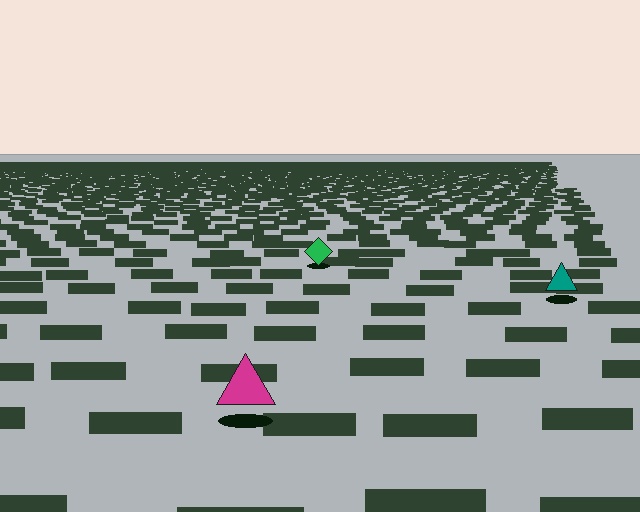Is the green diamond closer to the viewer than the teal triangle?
No. The teal triangle is closer — you can tell from the texture gradient: the ground texture is coarser near it.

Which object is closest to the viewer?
The magenta triangle is closest. The texture marks near it are larger and more spread out.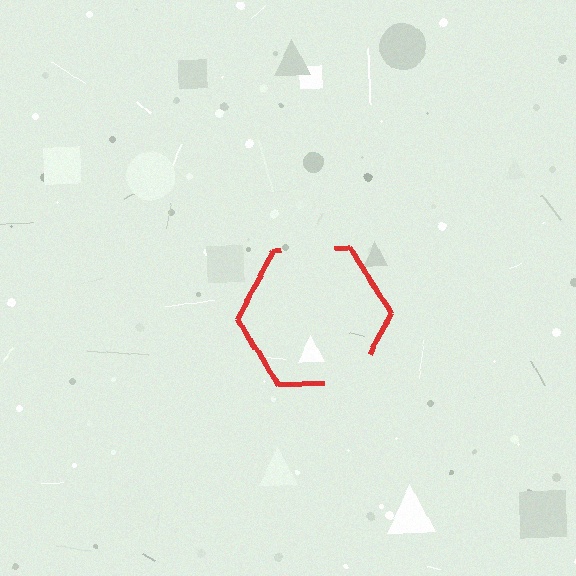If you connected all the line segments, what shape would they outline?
They would outline a hexagon.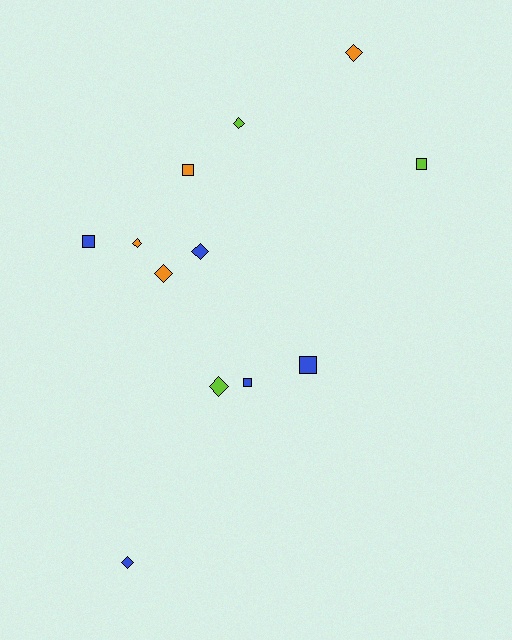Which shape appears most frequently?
Diamond, with 7 objects.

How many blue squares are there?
There are 3 blue squares.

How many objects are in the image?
There are 12 objects.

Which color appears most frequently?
Blue, with 5 objects.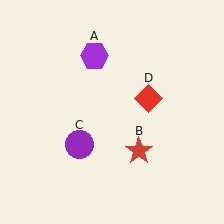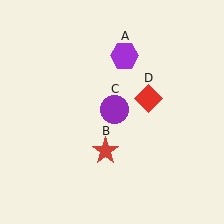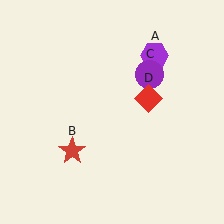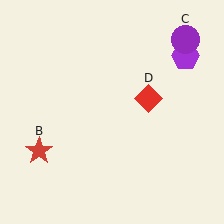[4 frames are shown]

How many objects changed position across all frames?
3 objects changed position: purple hexagon (object A), red star (object B), purple circle (object C).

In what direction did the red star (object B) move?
The red star (object B) moved left.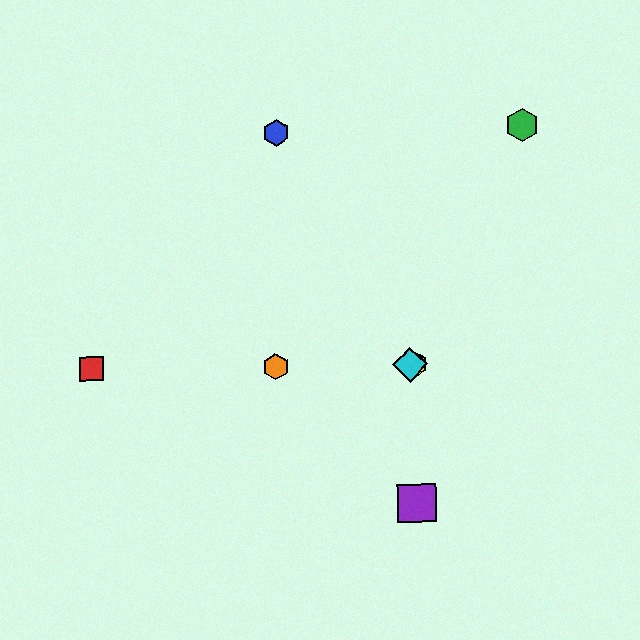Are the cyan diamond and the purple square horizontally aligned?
No, the cyan diamond is at y≈364 and the purple square is at y≈503.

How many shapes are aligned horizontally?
4 shapes (the red square, the yellow hexagon, the orange hexagon, the cyan diamond) are aligned horizontally.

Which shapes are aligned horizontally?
The red square, the yellow hexagon, the orange hexagon, the cyan diamond are aligned horizontally.